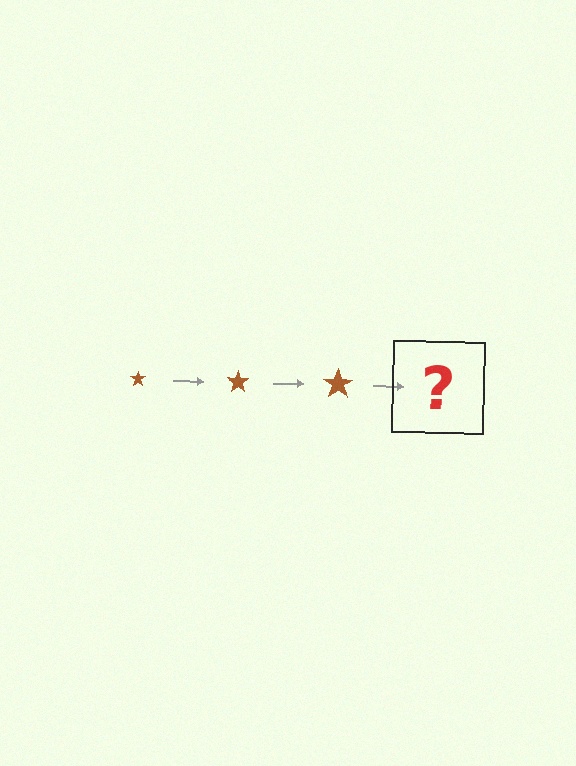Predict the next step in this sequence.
The next step is a brown star, larger than the previous one.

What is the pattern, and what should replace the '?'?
The pattern is that the star gets progressively larger each step. The '?' should be a brown star, larger than the previous one.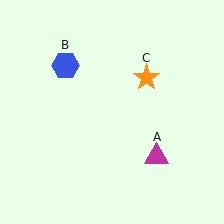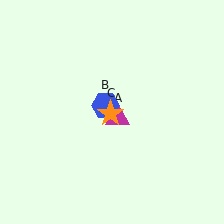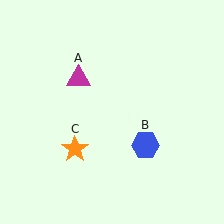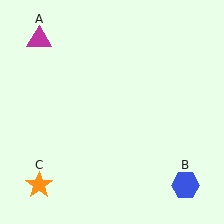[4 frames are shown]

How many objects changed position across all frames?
3 objects changed position: magenta triangle (object A), blue hexagon (object B), orange star (object C).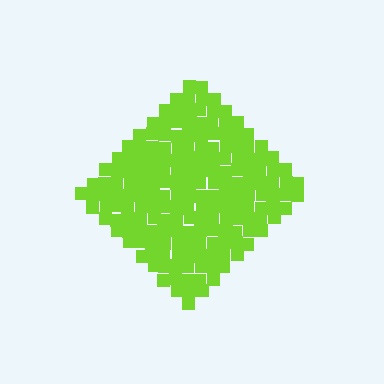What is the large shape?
The large shape is a diamond.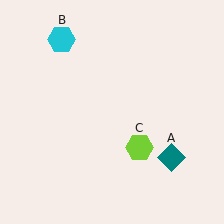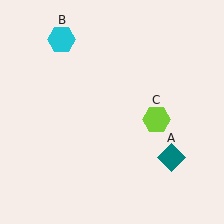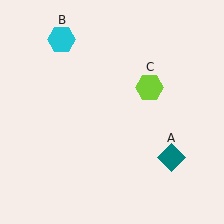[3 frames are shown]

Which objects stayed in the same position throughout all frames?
Teal diamond (object A) and cyan hexagon (object B) remained stationary.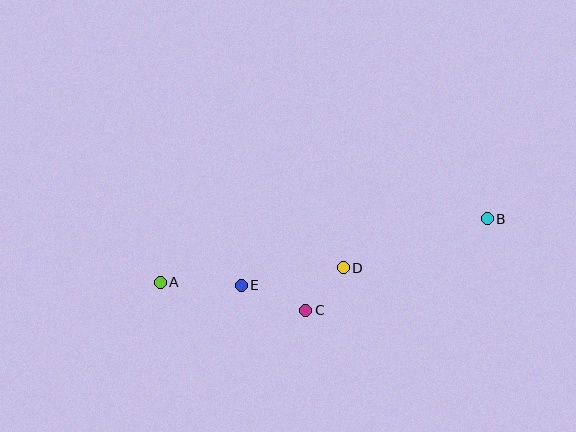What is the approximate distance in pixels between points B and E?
The distance between B and E is approximately 255 pixels.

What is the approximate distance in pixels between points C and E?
The distance between C and E is approximately 69 pixels.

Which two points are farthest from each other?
Points A and B are farthest from each other.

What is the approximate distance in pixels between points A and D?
The distance between A and D is approximately 183 pixels.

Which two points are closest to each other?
Points C and D are closest to each other.